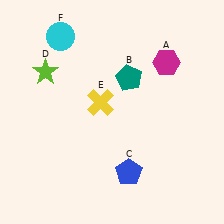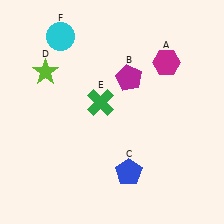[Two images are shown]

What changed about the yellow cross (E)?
In Image 1, E is yellow. In Image 2, it changed to green.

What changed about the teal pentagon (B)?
In Image 1, B is teal. In Image 2, it changed to magenta.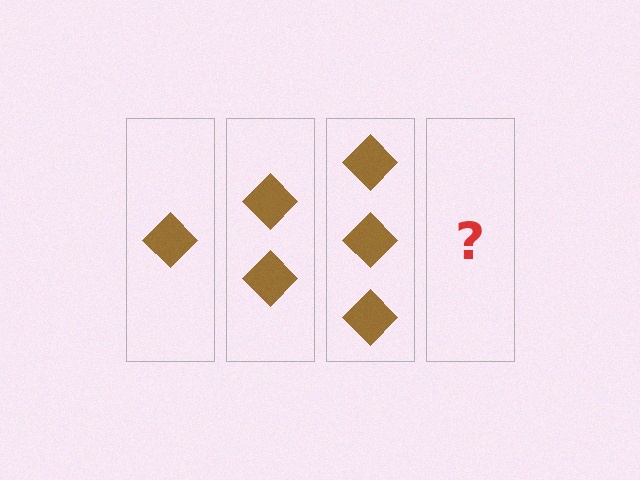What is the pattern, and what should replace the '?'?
The pattern is that each step adds one more diamond. The '?' should be 4 diamonds.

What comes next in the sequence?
The next element should be 4 diamonds.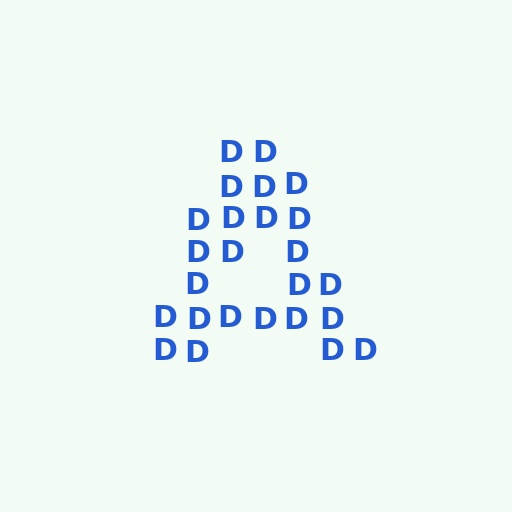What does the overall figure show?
The overall figure shows the letter A.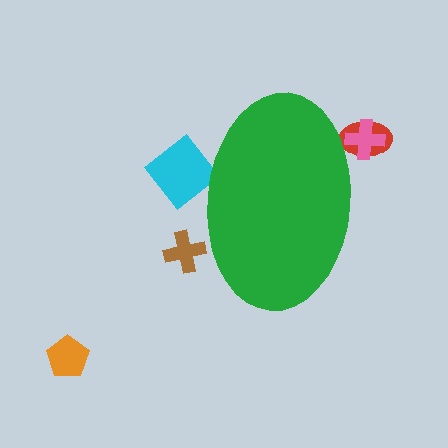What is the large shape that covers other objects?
A green ellipse.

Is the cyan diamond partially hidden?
Yes, the cyan diamond is partially hidden behind the green ellipse.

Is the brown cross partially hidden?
Yes, the brown cross is partially hidden behind the green ellipse.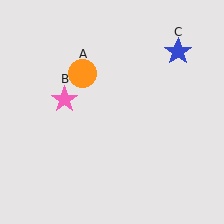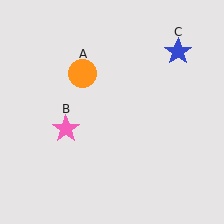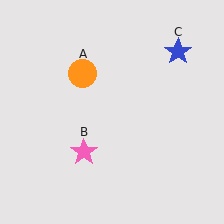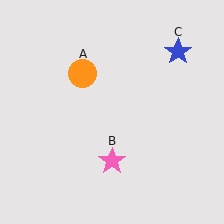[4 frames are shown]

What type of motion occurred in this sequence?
The pink star (object B) rotated counterclockwise around the center of the scene.